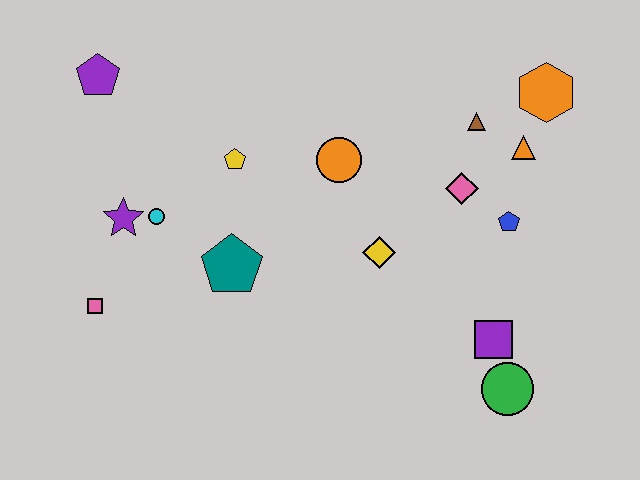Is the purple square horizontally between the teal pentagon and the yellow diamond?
No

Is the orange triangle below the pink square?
No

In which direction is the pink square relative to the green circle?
The pink square is to the left of the green circle.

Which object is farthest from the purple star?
The orange hexagon is farthest from the purple star.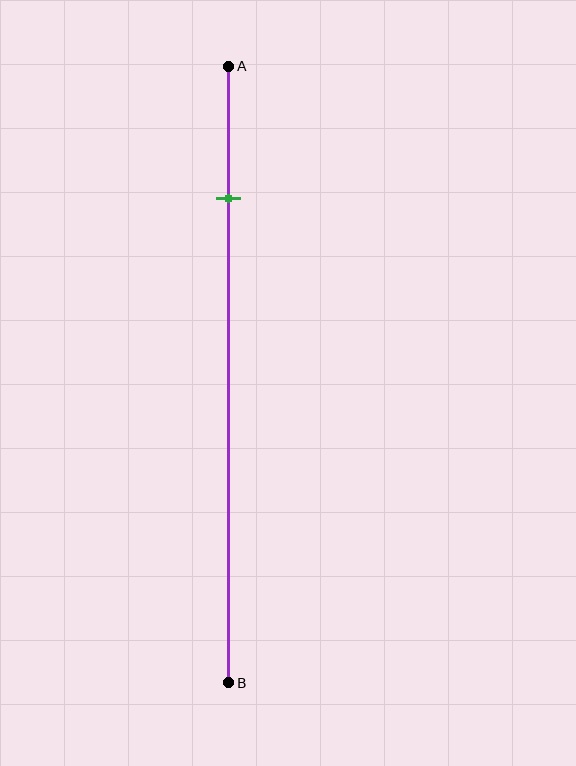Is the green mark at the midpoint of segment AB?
No, the mark is at about 20% from A, not at the 50% midpoint.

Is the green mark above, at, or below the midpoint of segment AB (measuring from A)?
The green mark is above the midpoint of segment AB.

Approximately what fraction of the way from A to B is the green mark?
The green mark is approximately 20% of the way from A to B.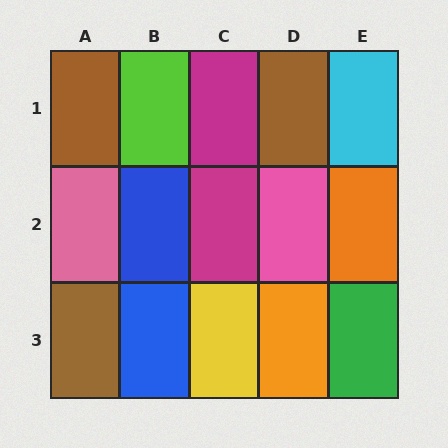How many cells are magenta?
2 cells are magenta.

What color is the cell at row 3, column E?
Green.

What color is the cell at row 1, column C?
Magenta.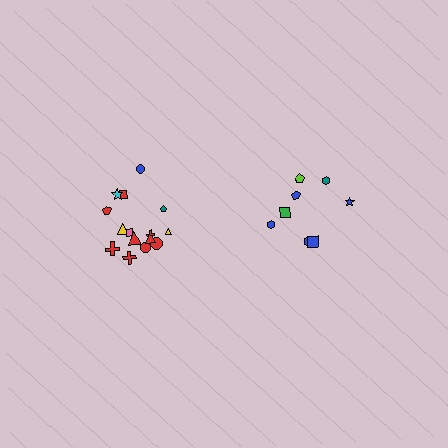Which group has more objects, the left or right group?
The left group.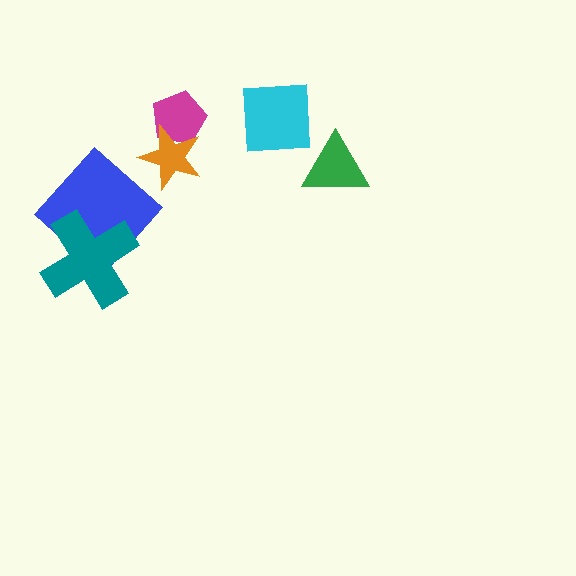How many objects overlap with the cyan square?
0 objects overlap with the cyan square.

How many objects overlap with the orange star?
1 object overlaps with the orange star.